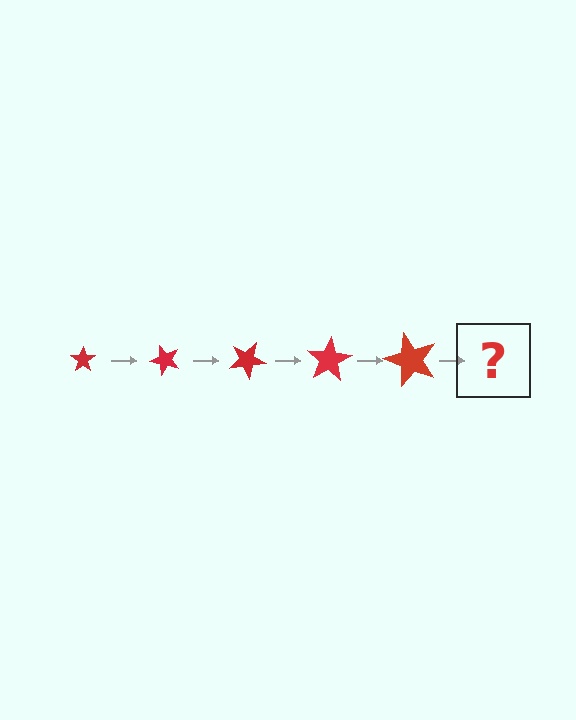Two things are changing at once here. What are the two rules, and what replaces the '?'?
The two rules are that the star grows larger each step and it rotates 50 degrees each step. The '?' should be a star, larger than the previous one and rotated 250 degrees from the start.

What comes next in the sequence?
The next element should be a star, larger than the previous one and rotated 250 degrees from the start.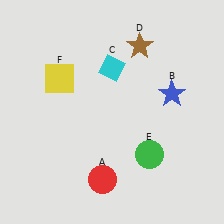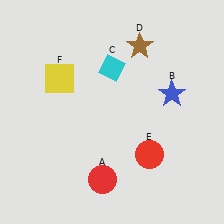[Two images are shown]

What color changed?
The circle (E) changed from green in Image 1 to red in Image 2.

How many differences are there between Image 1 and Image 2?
There is 1 difference between the two images.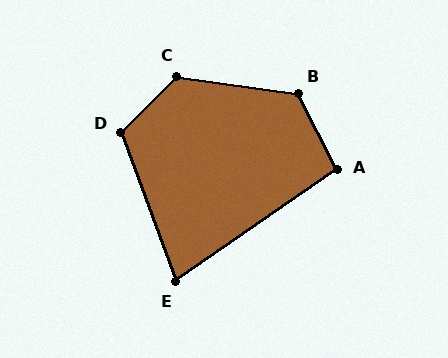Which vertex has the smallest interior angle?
E, at approximately 76 degrees.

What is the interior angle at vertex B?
Approximately 125 degrees (obtuse).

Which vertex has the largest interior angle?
C, at approximately 126 degrees.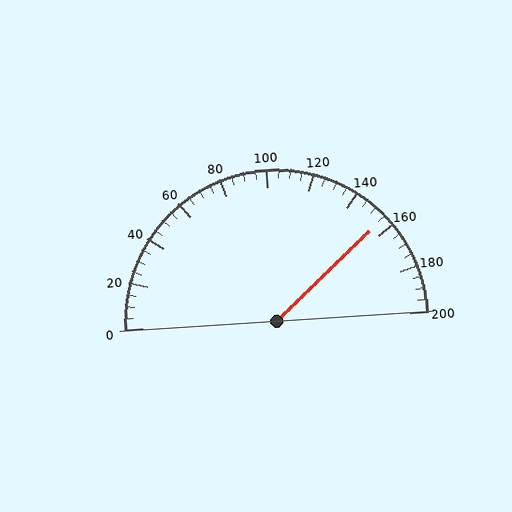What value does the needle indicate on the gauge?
The needle indicates approximately 155.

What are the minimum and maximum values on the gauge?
The gauge ranges from 0 to 200.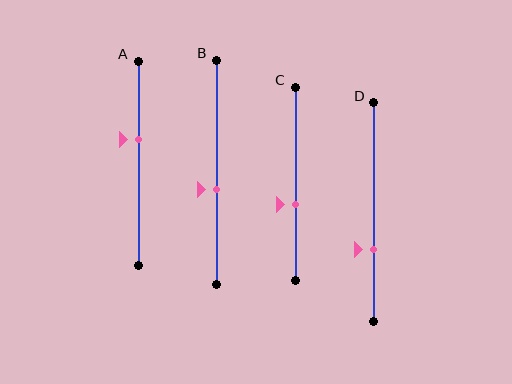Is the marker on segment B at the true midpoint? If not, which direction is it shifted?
No, the marker on segment B is shifted downward by about 8% of the segment length.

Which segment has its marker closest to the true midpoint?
Segment B has its marker closest to the true midpoint.